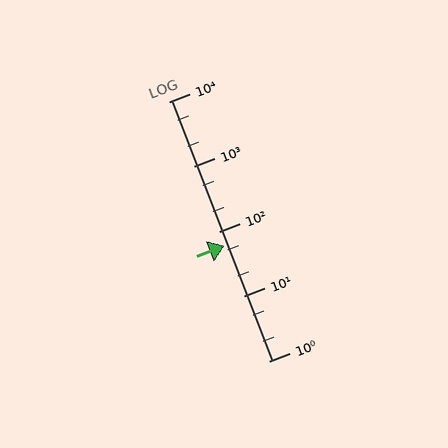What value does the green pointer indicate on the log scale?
The pointer indicates approximately 59.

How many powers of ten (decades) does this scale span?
The scale spans 4 decades, from 1 to 10000.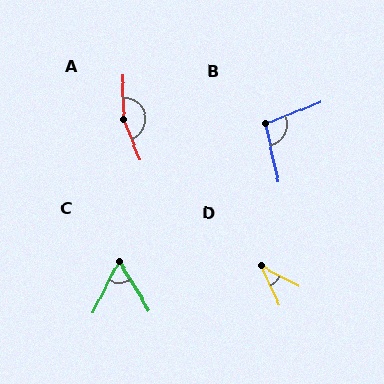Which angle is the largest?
A, at approximately 160 degrees.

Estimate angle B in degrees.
Approximately 99 degrees.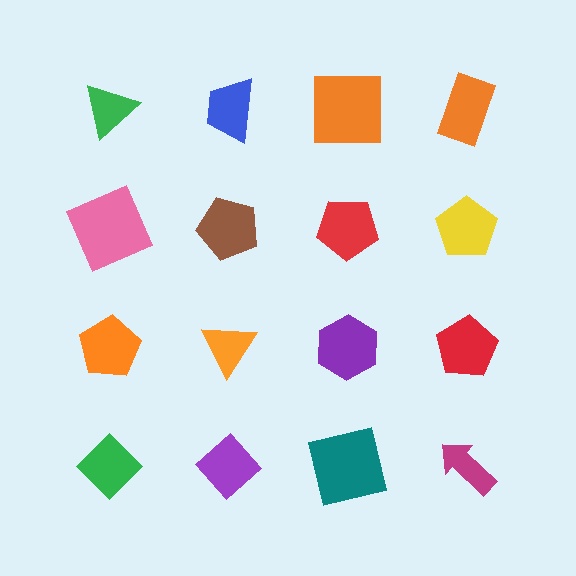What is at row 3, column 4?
A red pentagon.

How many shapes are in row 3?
4 shapes.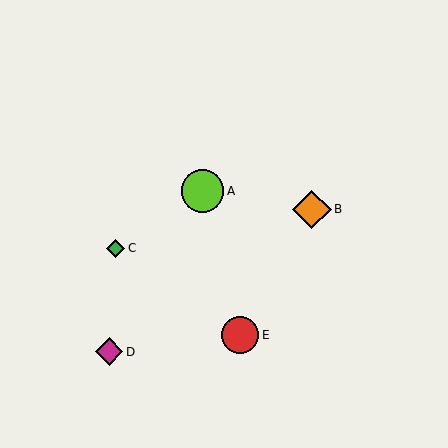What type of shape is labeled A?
Shape A is a lime circle.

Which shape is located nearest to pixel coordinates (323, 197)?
The orange diamond (labeled B) at (312, 209) is nearest to that location.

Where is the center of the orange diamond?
The center of the orange diamond is at (312, 209).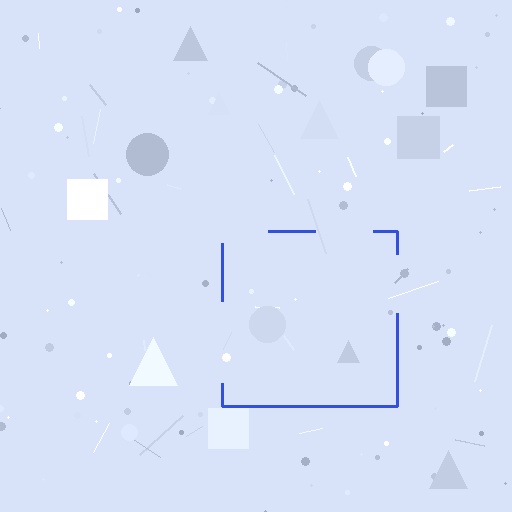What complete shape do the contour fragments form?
The contour fragments form a square.